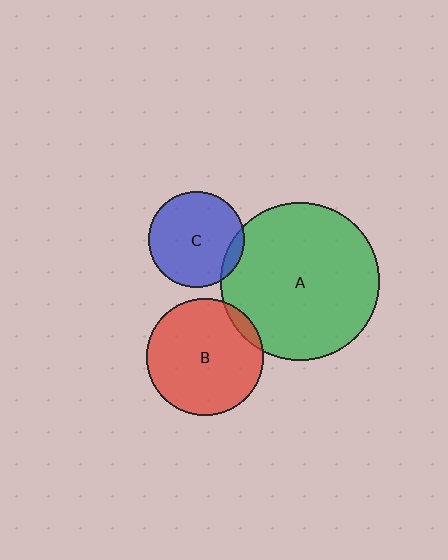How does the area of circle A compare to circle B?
Approximately 1.8 times.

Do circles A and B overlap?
Yes.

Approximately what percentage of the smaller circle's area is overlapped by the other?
Approximately 5%.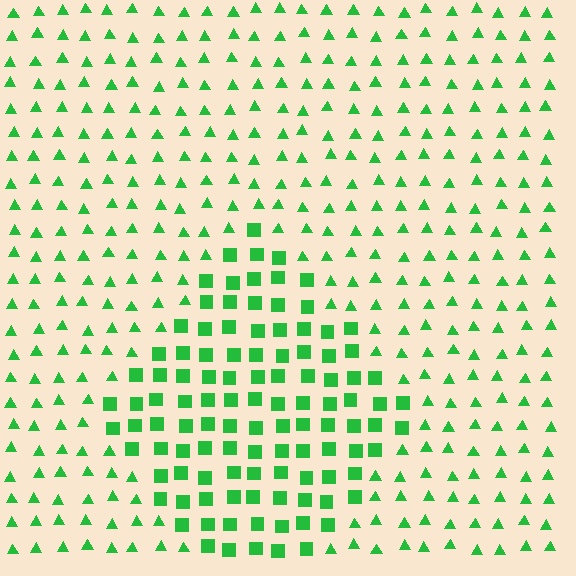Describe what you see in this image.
The image is filled with small green elements arranged in a uniform grid. A diamond-shaped region contains squares, while the surrounding area contains triangles. The boundary is defined purely by the change in element shape.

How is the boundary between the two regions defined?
The boundary is defined by a change in element shape: squares inside vs. triangles outside. All elements share the same color and spacing.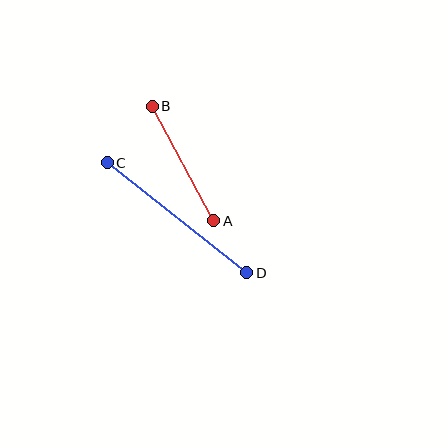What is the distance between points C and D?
The distance is approximately 178 pixels.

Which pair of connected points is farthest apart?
Points C and D are farthest apart.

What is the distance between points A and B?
The distance is approximately 130 pixels.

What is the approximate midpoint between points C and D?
The midpoint is at approximately (177, 218) pixels.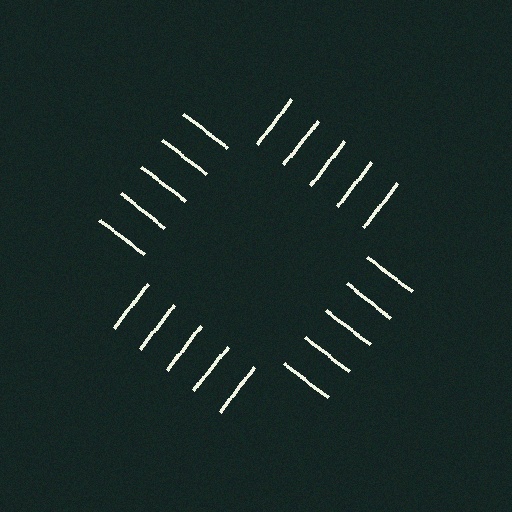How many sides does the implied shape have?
4 sides — the line-ends trace a square.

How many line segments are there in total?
20 — 5 along each of the 4 edges.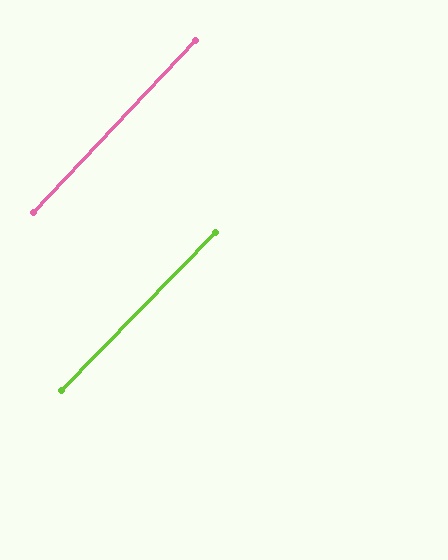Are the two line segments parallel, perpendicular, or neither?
Parallel — their directions differ by only 1.1°.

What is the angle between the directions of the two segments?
Approximately 1 degree.